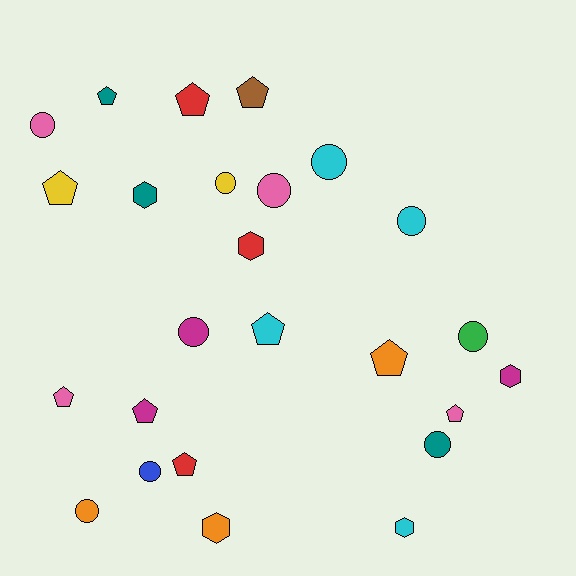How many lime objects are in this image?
There are no lime objects.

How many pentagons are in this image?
There are 10 pentagons.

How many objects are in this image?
There are 25 objects.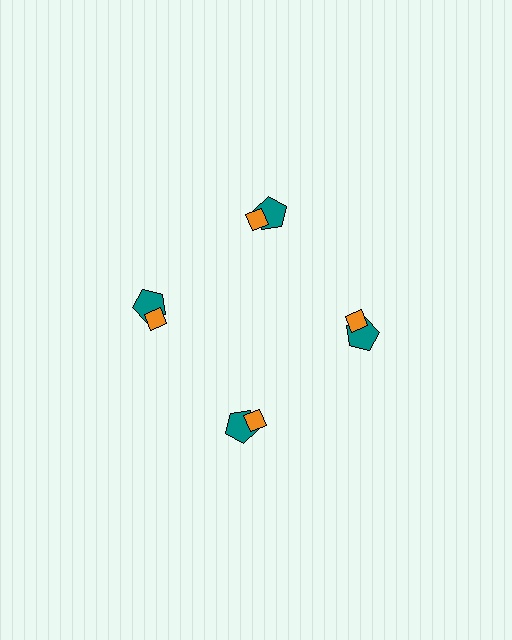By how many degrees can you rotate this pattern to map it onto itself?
The pattern maps onto itself every 90 degrees of rotation.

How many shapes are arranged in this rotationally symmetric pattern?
There are 8 shapes, arranged in 4 groups of 2.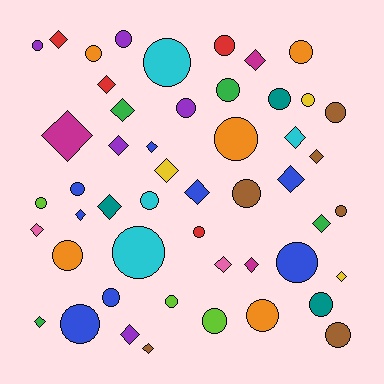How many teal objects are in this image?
There are 3 teal objects.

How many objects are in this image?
There are 50 objects.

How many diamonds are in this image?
There are 22 diamonds.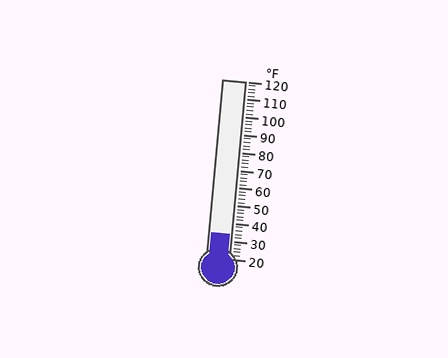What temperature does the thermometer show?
The thermometer shows approximately 34°F.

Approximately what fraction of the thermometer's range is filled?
The thermometer is filled to approximately 15% of its range.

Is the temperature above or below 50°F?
The temperature is below 50°F.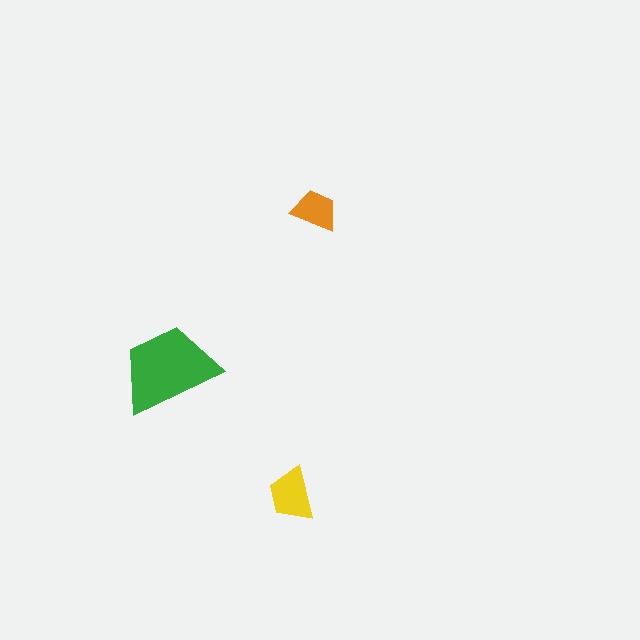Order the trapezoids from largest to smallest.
the green one, the yellow one, the orange one.